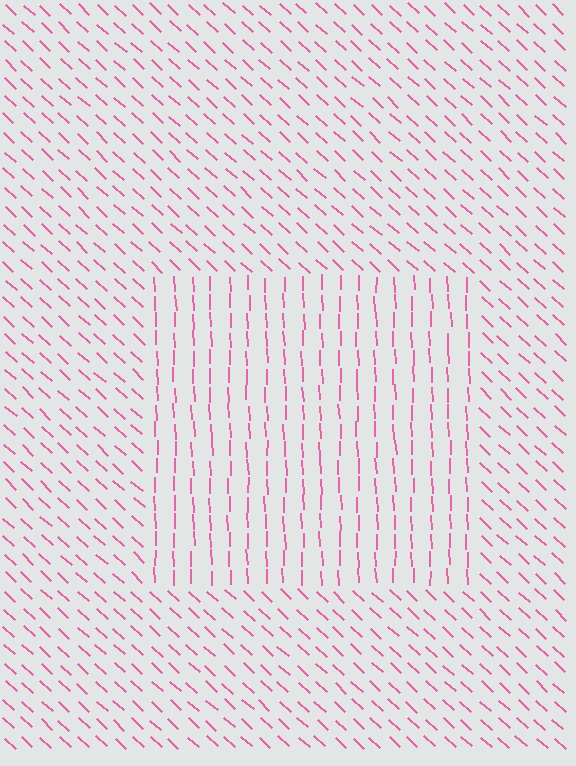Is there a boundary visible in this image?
Yes, there is a texture boundary formed by a change in line orientation.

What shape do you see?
I see a rectangle.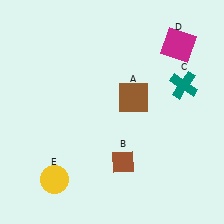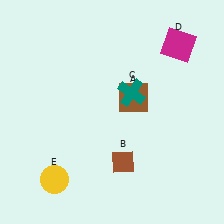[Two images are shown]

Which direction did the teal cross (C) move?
The teal cross (C) moved left.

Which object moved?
The teal cross (C) moved left.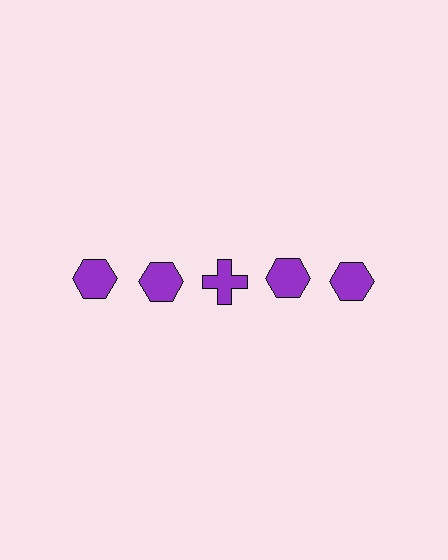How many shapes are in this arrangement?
There are 5 shapes arranged in a grid pattern.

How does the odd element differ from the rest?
It has a different shape: cross instead of hexagon.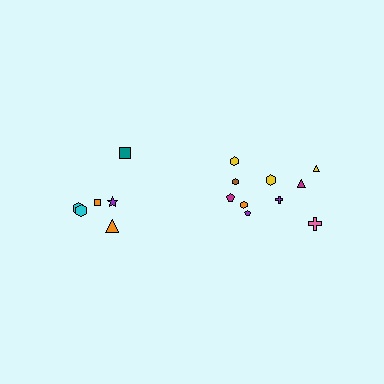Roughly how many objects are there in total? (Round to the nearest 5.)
Roughly 15 objects in total.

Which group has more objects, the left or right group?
The right group.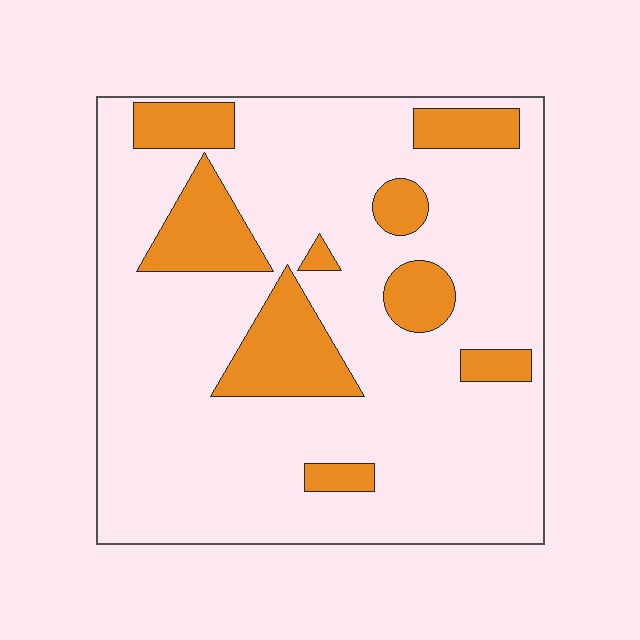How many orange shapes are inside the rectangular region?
9.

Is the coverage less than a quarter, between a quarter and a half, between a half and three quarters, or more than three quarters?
Less than a quarter.